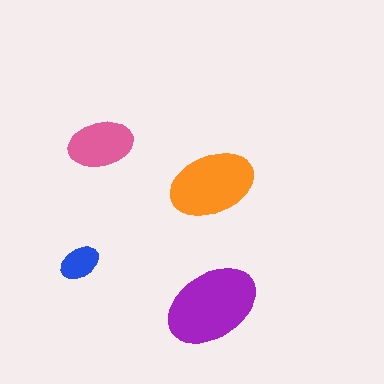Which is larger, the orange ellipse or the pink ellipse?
The orange one.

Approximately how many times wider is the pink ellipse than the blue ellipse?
About 1.5 times wider.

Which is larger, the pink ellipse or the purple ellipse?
The purple one.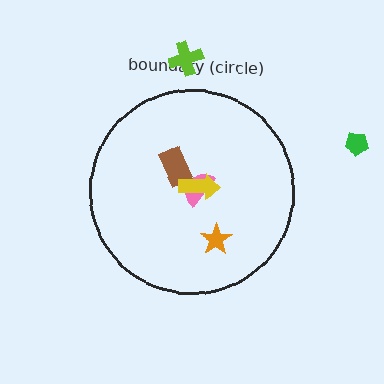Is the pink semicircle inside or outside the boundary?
Inside.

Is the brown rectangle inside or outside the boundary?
Inside.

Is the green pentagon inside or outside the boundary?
Outside.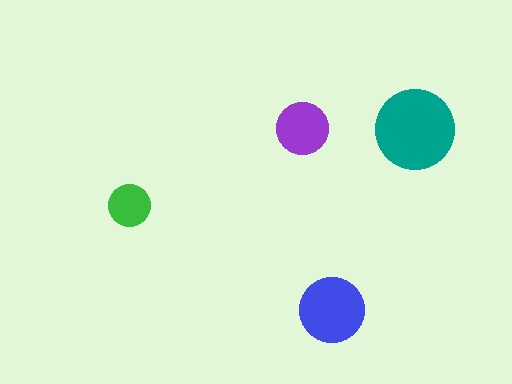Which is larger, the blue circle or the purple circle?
The blue one.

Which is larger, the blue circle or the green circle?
The blue one.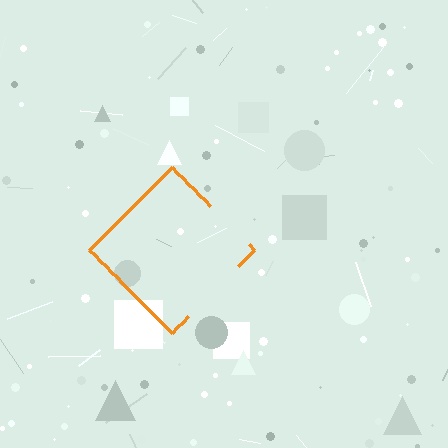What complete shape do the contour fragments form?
The contour fragments form a diamond.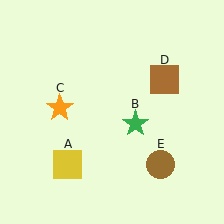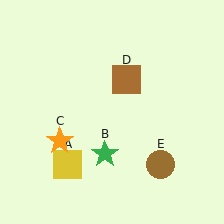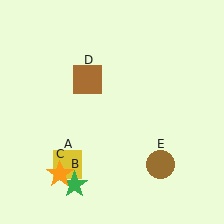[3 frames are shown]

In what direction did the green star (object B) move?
The green star (object B) moved down and to the left.